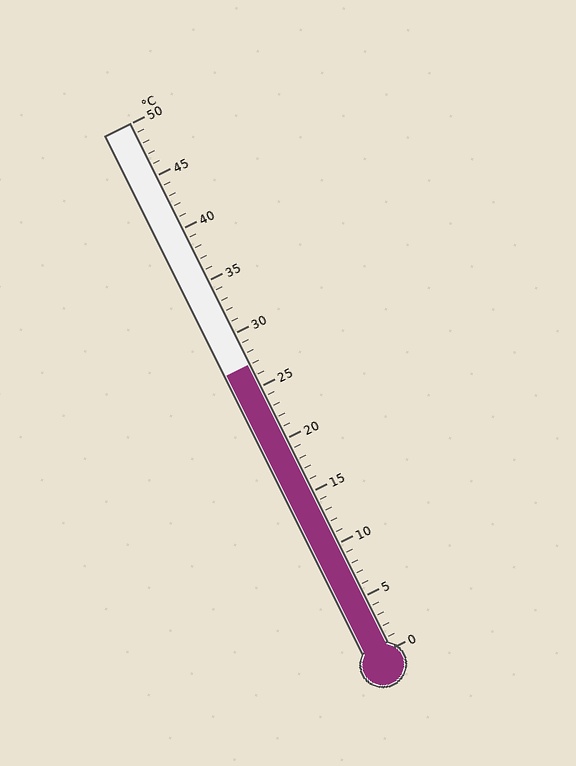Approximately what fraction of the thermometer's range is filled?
The thermometer is filled to approximately 55% of its range.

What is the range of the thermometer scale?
The thermometer scale ranges from 0°C to 50°C.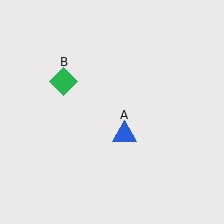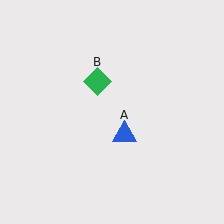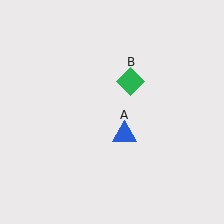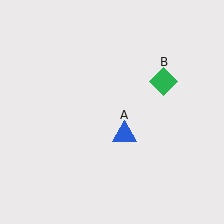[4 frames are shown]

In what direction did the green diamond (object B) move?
The green diamond (object B) moved right.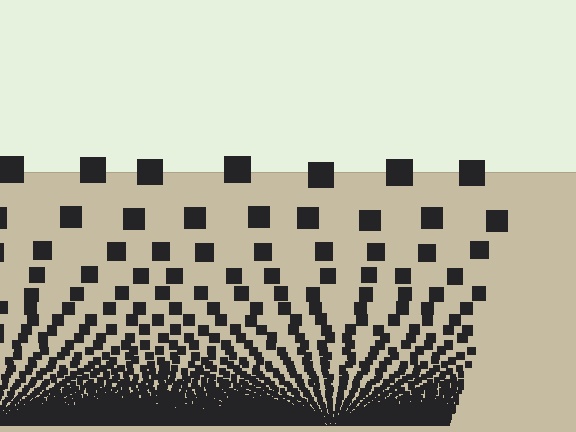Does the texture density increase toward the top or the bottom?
Density increases toward the bottom.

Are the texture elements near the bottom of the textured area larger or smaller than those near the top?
Smaller. The gradient is inverted — elements near the bottom are smaller and denser.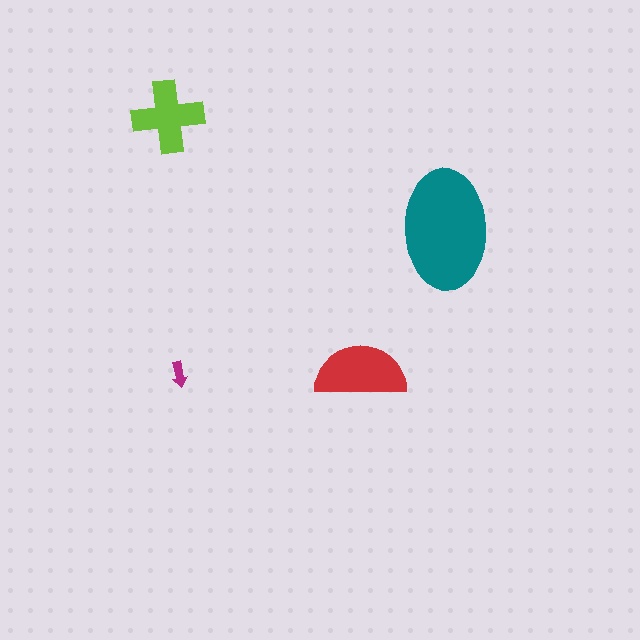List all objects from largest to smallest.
The teal ellipse, the red semicircle, the lime cross, the magenta arrow.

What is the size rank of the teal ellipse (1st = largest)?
1st.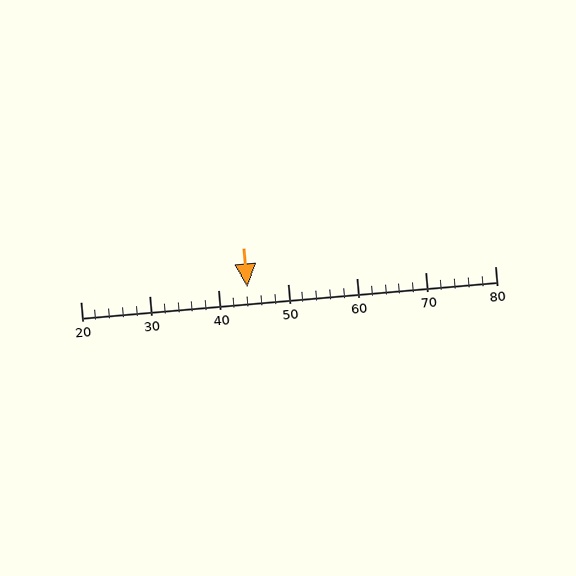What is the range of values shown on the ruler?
The ruler shows values from 20 to 80.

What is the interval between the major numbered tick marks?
The major tick marks are spaced 10 units apart.